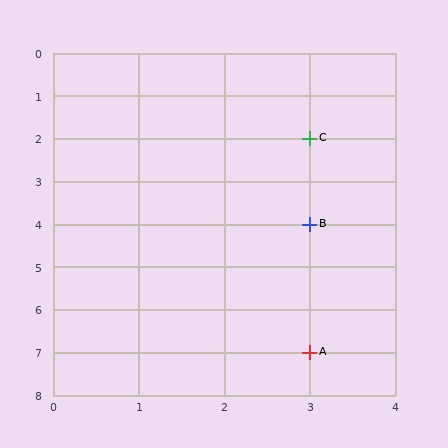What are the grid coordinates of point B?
Point B is at grid coordinates (3, 4).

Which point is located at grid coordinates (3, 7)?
Point A is at (3, 7).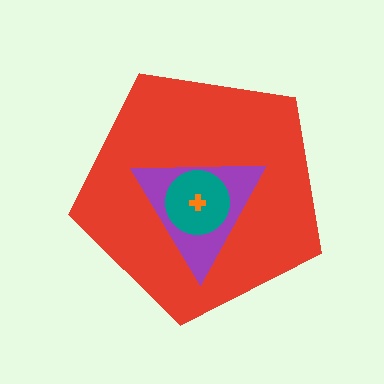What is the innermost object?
The orange cross.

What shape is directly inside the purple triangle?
The teal circle.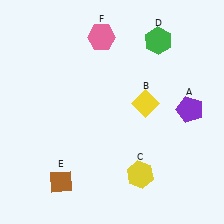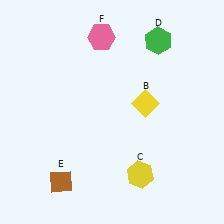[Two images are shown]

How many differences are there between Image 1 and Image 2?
There is 1 difference between the two images.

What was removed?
The purple pentagon (A) was removed in Image 2.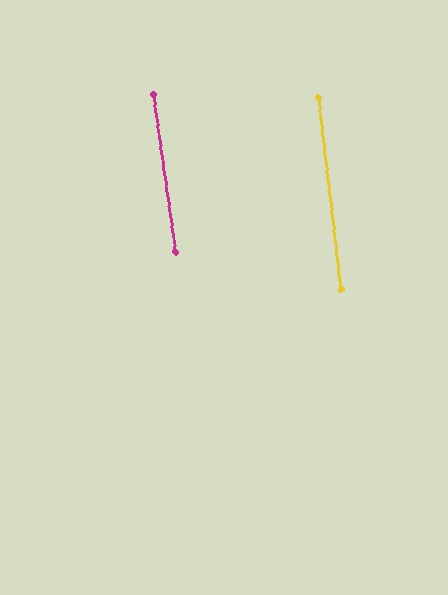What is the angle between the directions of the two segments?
Approximately 1 degree.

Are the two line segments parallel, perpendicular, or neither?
Parallel — their directions differ by only 0.9°.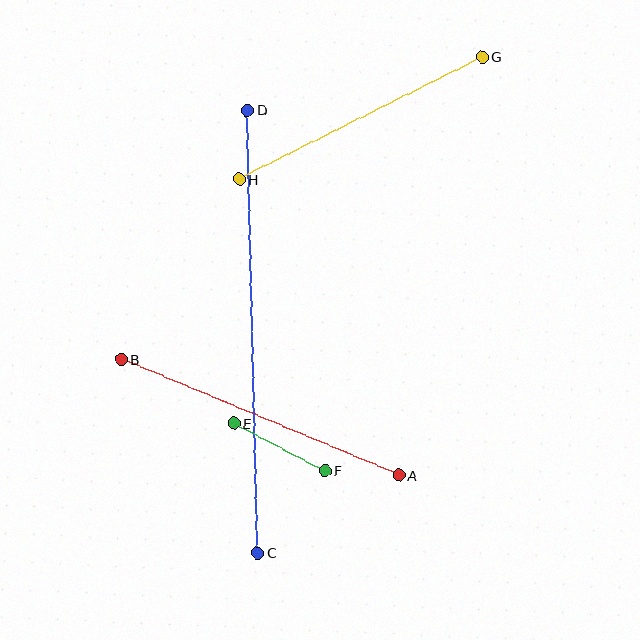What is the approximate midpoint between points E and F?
The midpoint is at approximately (279, 447) pixels.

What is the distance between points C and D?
The distance is approximately 443 pixels.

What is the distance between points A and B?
The distance is approximately 300 pixels.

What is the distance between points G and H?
The distance is approximately 273 pixels.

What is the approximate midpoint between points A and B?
The midpoint is at approximately (260, 417) pixels.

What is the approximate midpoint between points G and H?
The midpoint is at approximately (361, 118) pixels.